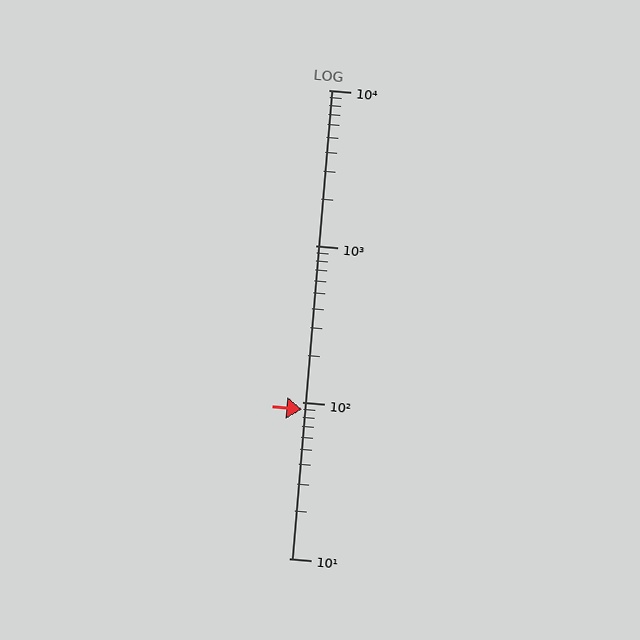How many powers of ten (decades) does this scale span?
The scale spans 3 decades, from 10 to 10000.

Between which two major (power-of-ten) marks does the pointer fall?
The pointer is between 10 and 100.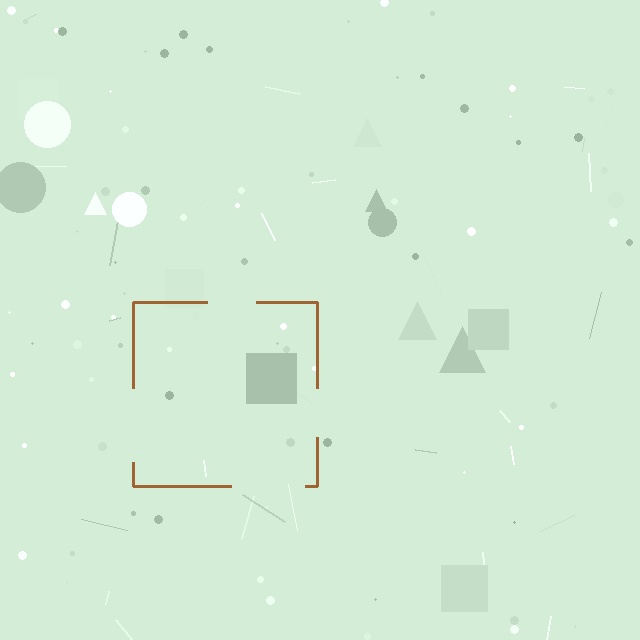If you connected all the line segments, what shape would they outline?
They would outline a square.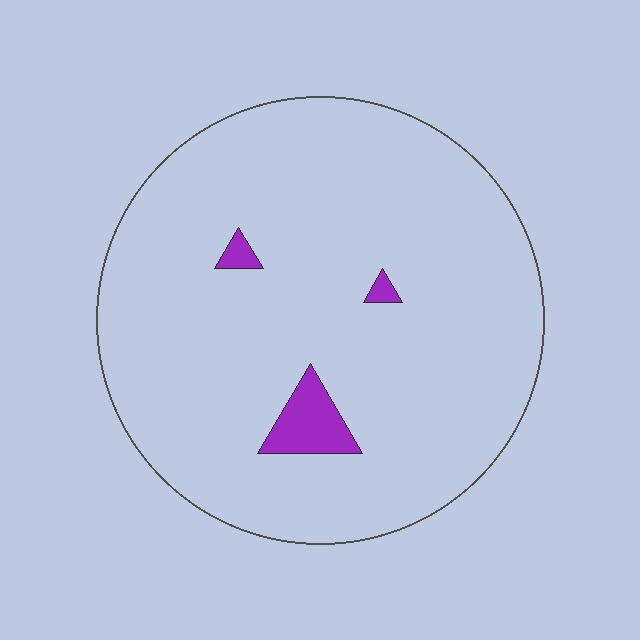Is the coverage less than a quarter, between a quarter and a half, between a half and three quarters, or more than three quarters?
Less than a quarter.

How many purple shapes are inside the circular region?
3.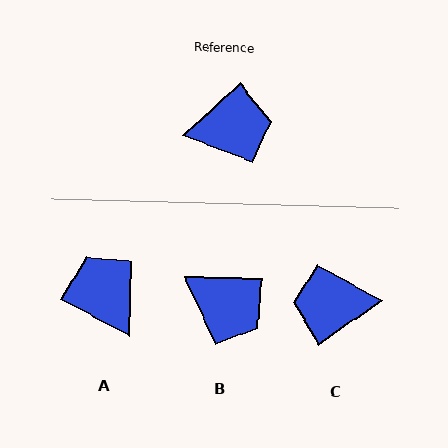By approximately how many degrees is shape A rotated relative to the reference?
Approximately 110 degrees counter-clockwise.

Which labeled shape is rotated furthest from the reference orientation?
C, about 172 degrees away.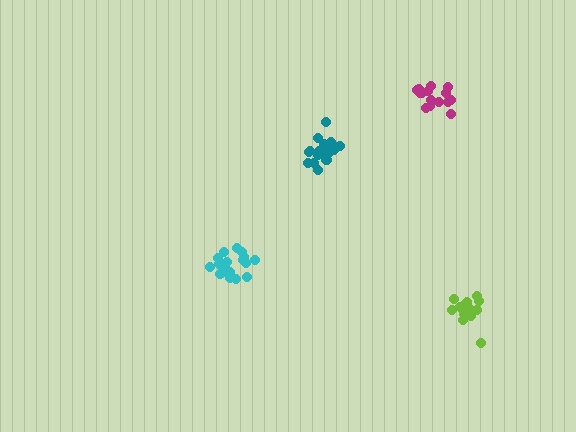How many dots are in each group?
Group 1: 20 dots, Group 2: 19 dots, Group 3: 15 dots, Group 4: 14 dots (68 total).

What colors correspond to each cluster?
The clusters are colored: teal, cyan, magenta, lime.